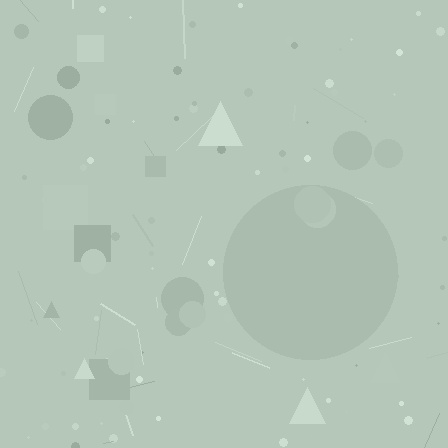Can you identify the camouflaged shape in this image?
The camouflaged shape is a circle.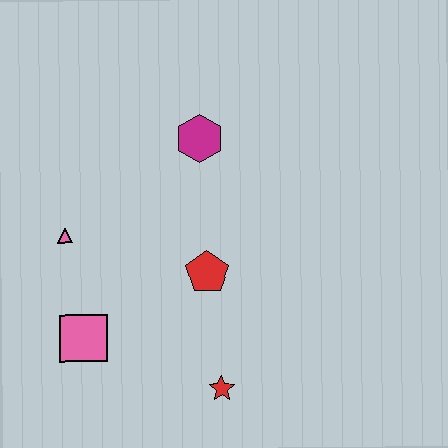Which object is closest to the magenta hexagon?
The red pentagon is closest to the magenta hexagon.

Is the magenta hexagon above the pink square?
Yes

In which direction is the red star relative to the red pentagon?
The red star is below the red pentagon.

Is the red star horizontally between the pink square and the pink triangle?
No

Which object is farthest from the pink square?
The magenta hexagon is farthest from the pink square.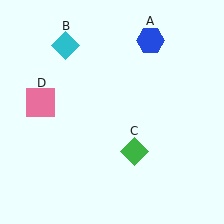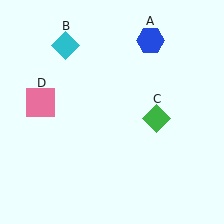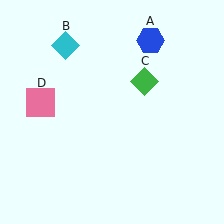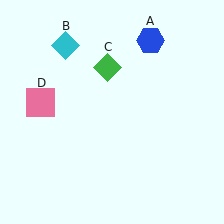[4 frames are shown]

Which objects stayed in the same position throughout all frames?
Blue hexagon (object A) and cyan diamond (object B) and pink square (object D) remained stationary.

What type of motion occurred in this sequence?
The green diamond (object C) rotated counterclockwise around the center of the scene.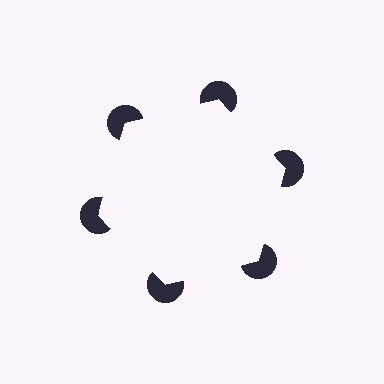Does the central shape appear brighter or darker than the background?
It typically appears slightly brighter than the background, even though no actual brightness change is drawn.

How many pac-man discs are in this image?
There are 6 — one at each vertex of the illusory hexagon.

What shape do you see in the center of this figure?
An illusory hexagon — its edges are inferred from the aligned wedge cuts in the pac-man discs, not physically drawn.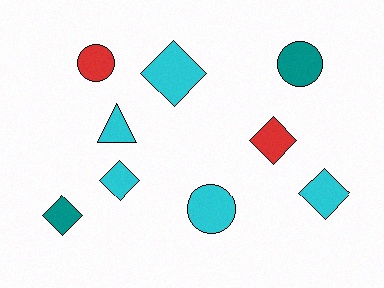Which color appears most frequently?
Cyan, with 5 objects.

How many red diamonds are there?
There is 1 red diamond.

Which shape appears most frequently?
Diamond, with 5 objects.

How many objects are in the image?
There are 9 objects.